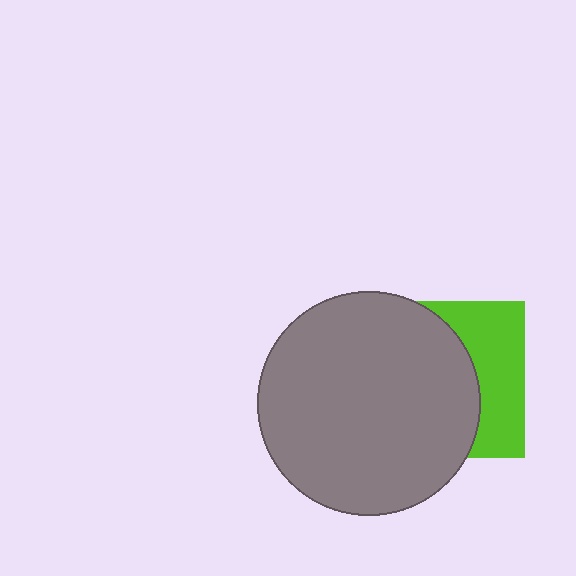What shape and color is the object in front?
The object in front is a gray circle.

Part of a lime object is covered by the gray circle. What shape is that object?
It is a square.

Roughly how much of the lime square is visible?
A small part of it is visible (roughly 37%).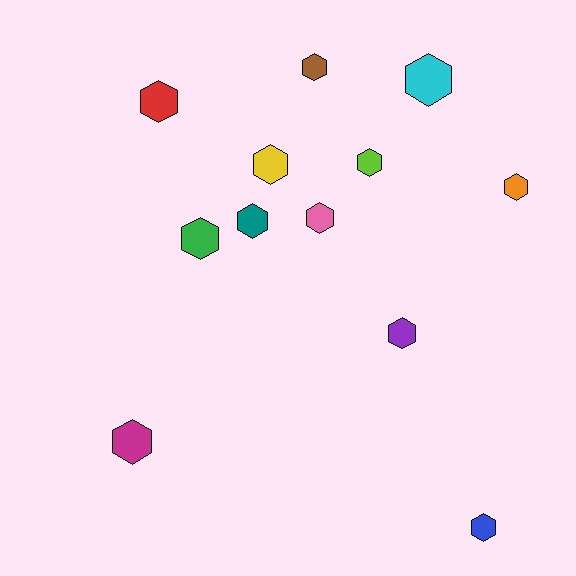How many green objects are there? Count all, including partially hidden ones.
There is 1 green object.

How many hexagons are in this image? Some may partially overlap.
There are 12 hexagons.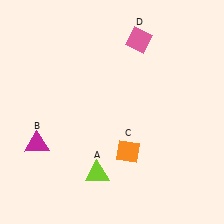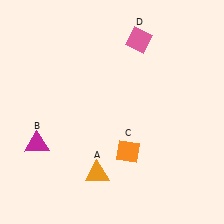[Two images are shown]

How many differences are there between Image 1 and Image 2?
There is 1 difference between the two images.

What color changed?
The triangle (A) changed from lime in Image 1 to orange in Image 2.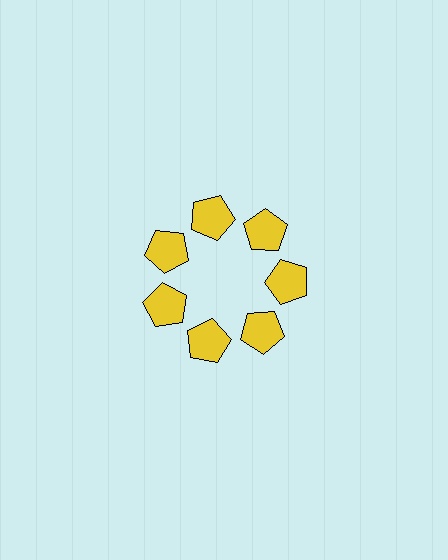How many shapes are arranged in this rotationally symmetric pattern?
There are 7 shapes, arranged in 7 groups of 1.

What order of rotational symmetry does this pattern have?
This pattern has 7-fold rotational symmetry.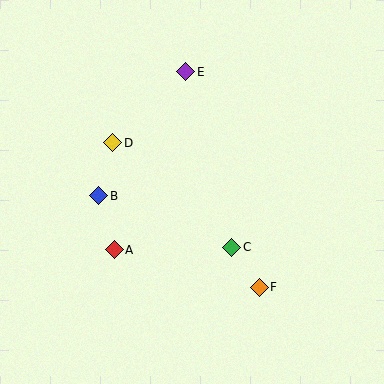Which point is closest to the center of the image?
Point C at (232, 247) is closest to the center.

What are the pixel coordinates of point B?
Point B is at (99, 196).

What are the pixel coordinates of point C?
Point C is at (232, 247).